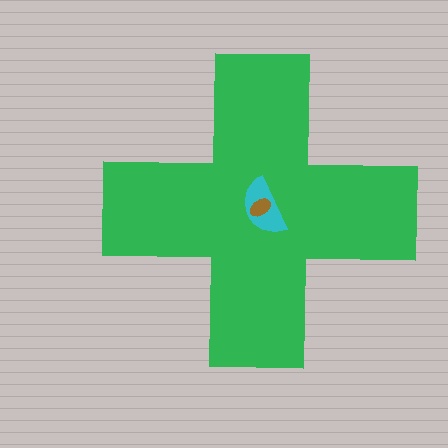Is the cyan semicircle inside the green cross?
Yes.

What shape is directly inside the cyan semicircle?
The brown ellipse.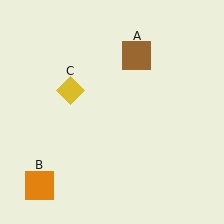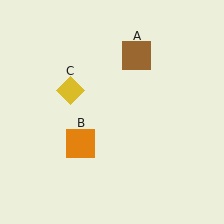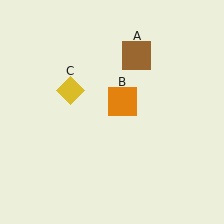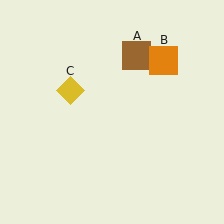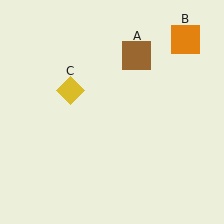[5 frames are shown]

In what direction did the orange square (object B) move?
The orange square (object B) moved up and to the right.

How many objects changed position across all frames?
1 object changed position: orange square (object B).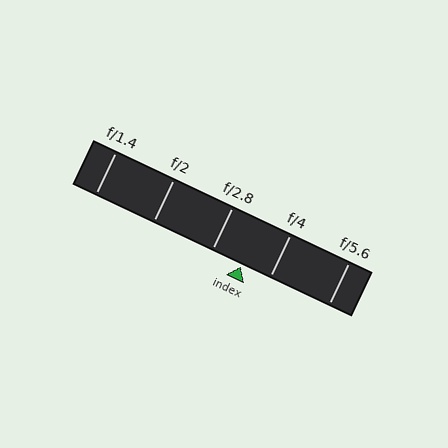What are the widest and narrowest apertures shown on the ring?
The widest aperture shown is f/1.4 and the narrowest is f/5.6.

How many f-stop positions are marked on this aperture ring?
There are 5 f-stop positions marked.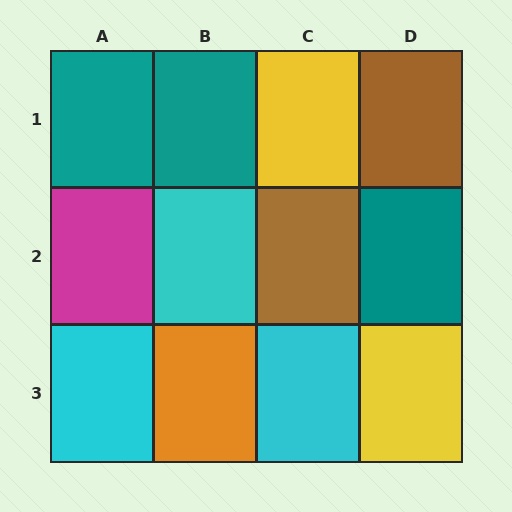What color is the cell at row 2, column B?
Cyan.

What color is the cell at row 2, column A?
Magenta.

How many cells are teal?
3 cells are teal.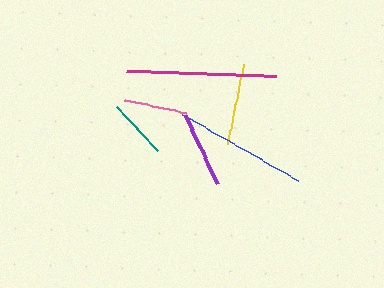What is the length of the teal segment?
The teal segment is approximately 60 pixels long.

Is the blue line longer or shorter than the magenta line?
The magenta line is longer than the blue line.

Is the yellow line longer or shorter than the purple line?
The yellow line is longer than the purple line.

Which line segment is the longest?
The magenta line is the longest at approximately 150 pixels.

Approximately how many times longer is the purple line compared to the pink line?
The purple line is approximately 1.2 times the length of the pink line.